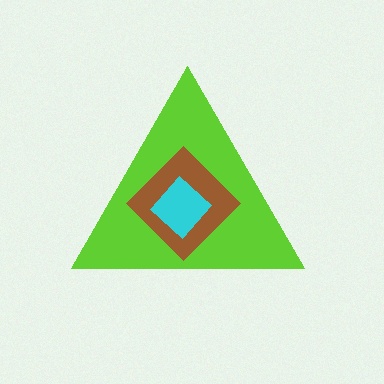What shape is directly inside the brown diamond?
The cyan diamond.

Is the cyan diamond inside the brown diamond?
Yes.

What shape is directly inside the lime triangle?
The brown diamond.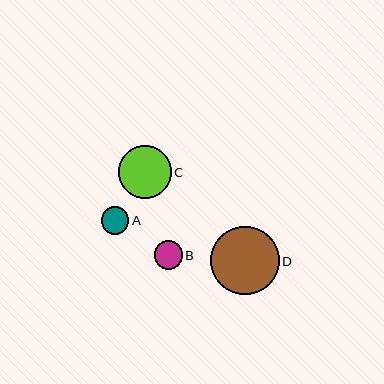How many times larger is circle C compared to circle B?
Circle C is approximately 1.9 times the size of circle B.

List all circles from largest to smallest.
From largest to smallest: D, C, B, A.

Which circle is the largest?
Circle D is the largest with a size of approximately 68 pixels.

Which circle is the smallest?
Circle A is the smallest with a size of approximately 28 pixels.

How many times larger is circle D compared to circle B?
Circle D is approximately 2.4 times the size of circle B.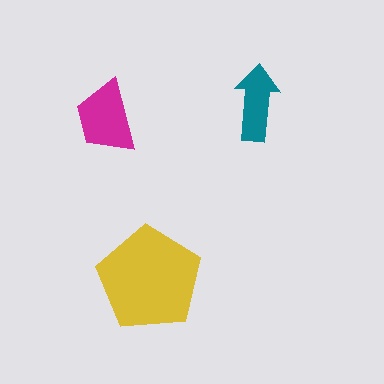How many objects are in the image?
There are 3 objects in the image.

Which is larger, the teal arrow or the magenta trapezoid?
The magenta trapezoid.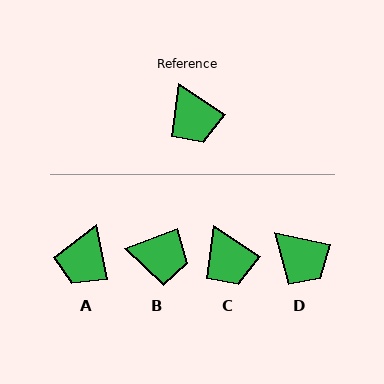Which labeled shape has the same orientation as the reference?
C.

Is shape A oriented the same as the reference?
No, it is off by about 45 degrees.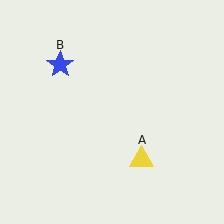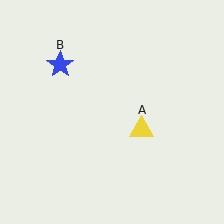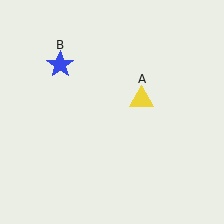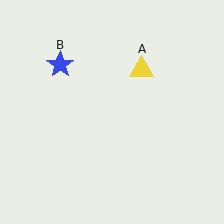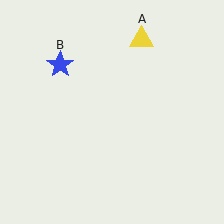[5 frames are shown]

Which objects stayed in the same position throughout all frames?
Blue star (object B) remained stationary.